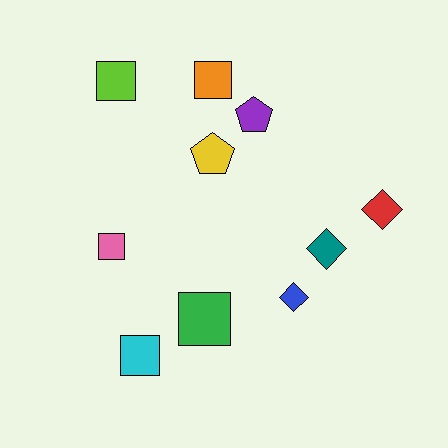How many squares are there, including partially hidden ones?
There are 5 squares.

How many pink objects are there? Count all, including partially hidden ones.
There is 1 pink object.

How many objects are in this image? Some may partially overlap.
There are 10 objects.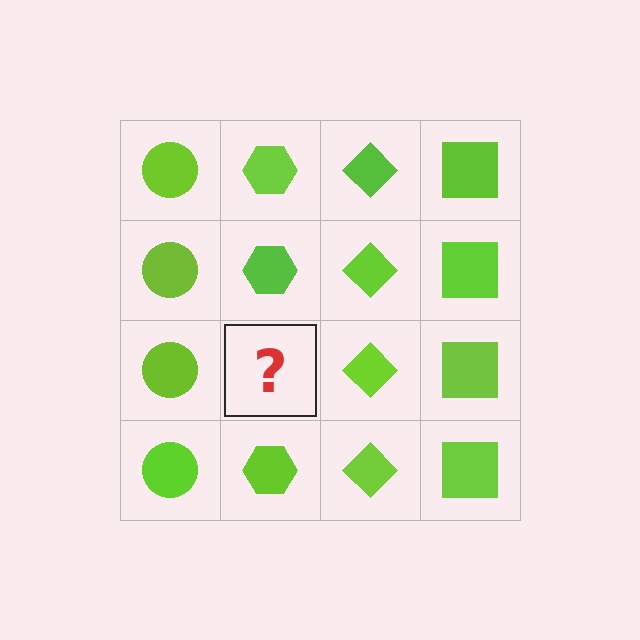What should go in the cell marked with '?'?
The missing cell should contain a lime hexagon.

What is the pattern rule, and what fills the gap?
The rule is that each column has a consistent shape. The gap should be filled with a lime hexagon.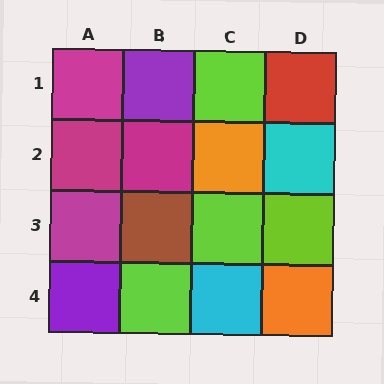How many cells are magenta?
4 cells are magenta.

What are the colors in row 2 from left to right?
Magenta, magenta, orange, cyan.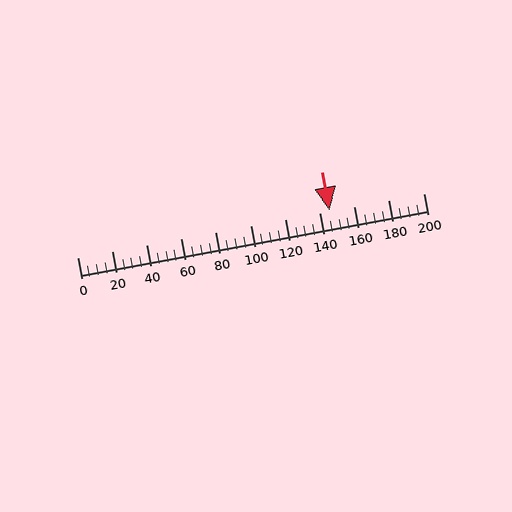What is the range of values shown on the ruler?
The ruler shows values from 0 to 200.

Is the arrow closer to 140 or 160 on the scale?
The arrow is closer to 140.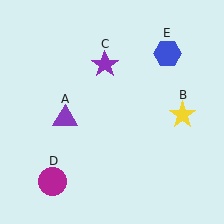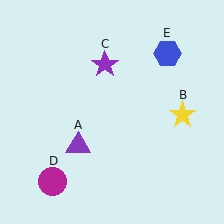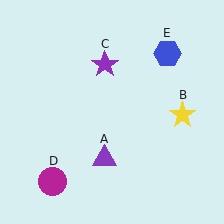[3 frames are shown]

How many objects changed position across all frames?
1 object changed position: purple triangle (object A).